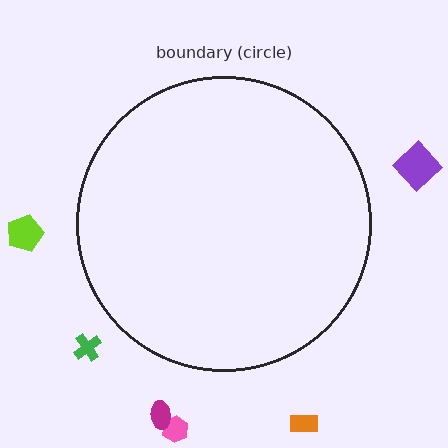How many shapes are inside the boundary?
0 inside, 6 outside.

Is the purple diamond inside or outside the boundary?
Outside.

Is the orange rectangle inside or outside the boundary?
Outside.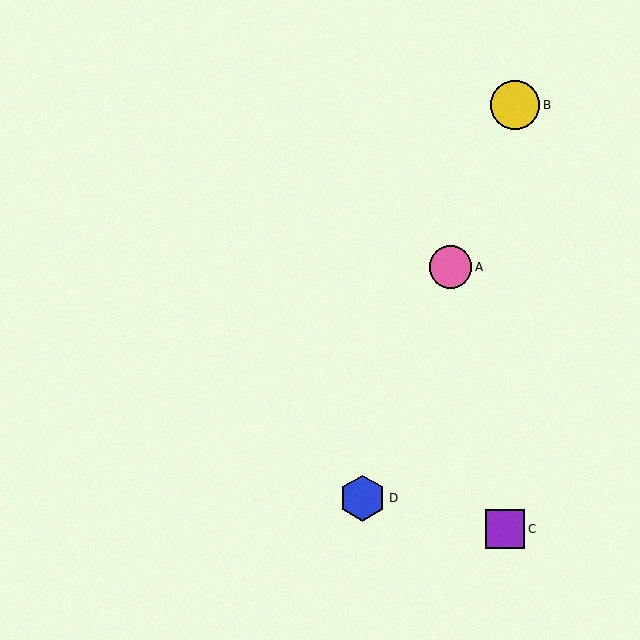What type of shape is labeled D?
Shape D is a blue hexagon.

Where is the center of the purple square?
The center of the purple square is at (505, 529).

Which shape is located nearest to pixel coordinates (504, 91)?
The yellow circle (labeled B) at (515, 105) is nearest to that location.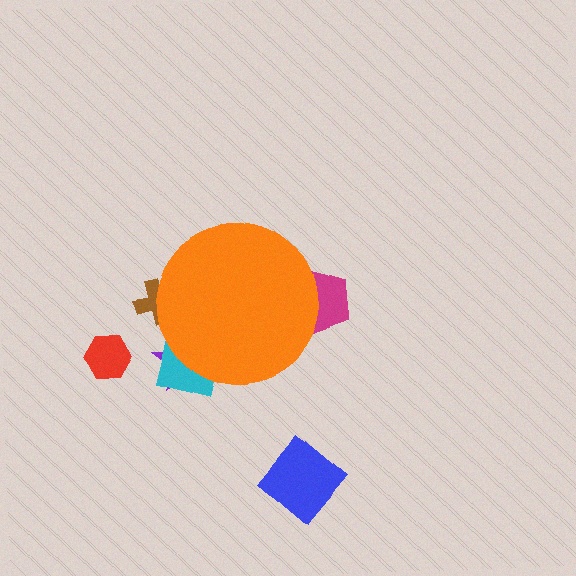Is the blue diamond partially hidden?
No, the blue diamond is fully visible.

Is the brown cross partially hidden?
Yes, the brown cross is partially hidden behind the orange circle.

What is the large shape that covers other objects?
An orange circle.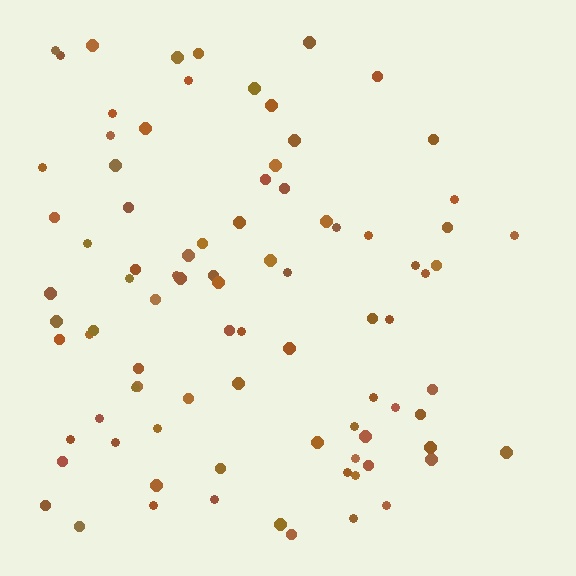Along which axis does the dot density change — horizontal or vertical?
Horizontal.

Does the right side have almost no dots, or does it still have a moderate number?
Still a moderate number, just noticeably fewer than the left.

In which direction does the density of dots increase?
From right to left, with the left side densest.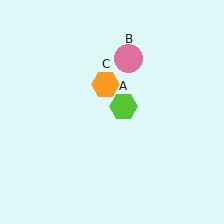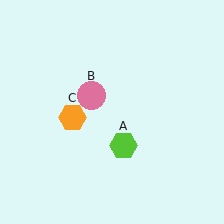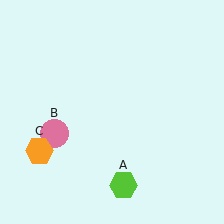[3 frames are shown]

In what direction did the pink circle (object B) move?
The pink circle (object B) moved down and to the left.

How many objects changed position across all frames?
3 objects changed position: lime hexagon (object A), pink circle (object B), orange hexagon (object C).